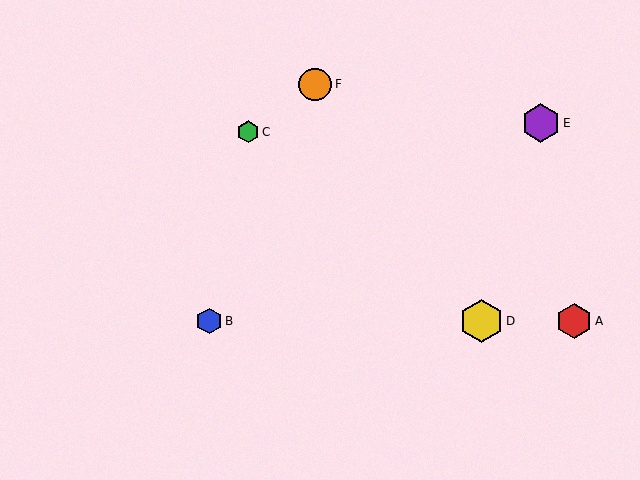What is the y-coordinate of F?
Object F is at y≈84.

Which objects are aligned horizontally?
Objects A, B, D are aligned horizontally.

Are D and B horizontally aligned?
Yes, both are at y≈321.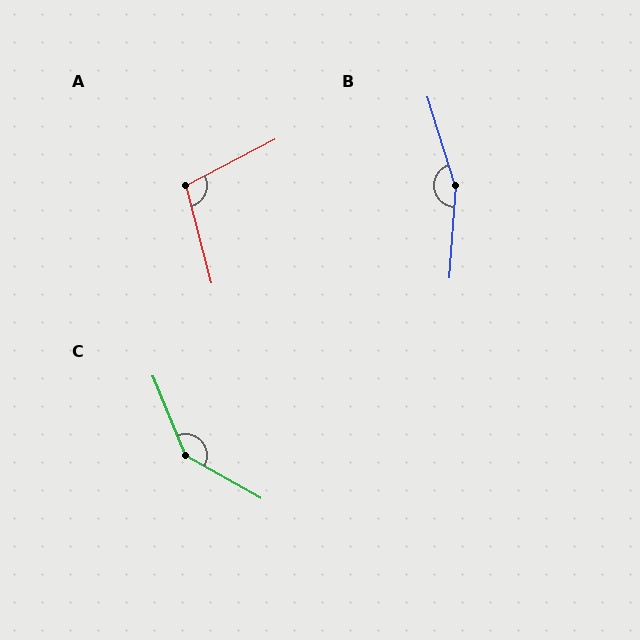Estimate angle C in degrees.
Approximately 142 degrees.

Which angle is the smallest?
A, at approximately 103 degrees.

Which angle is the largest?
B, at approximately 159 degrees.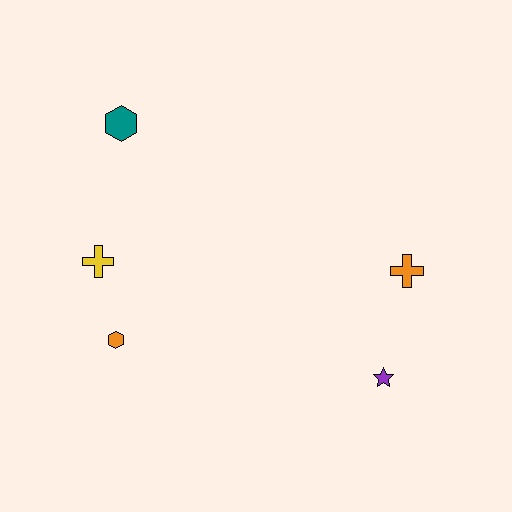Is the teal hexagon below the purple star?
No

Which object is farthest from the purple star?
The teal hexagon is farthest from the purple star.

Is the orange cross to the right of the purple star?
Yes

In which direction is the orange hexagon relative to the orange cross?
The orange hexagon is to the left of the orange cross.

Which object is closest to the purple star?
The orange cross is closest to the purple star.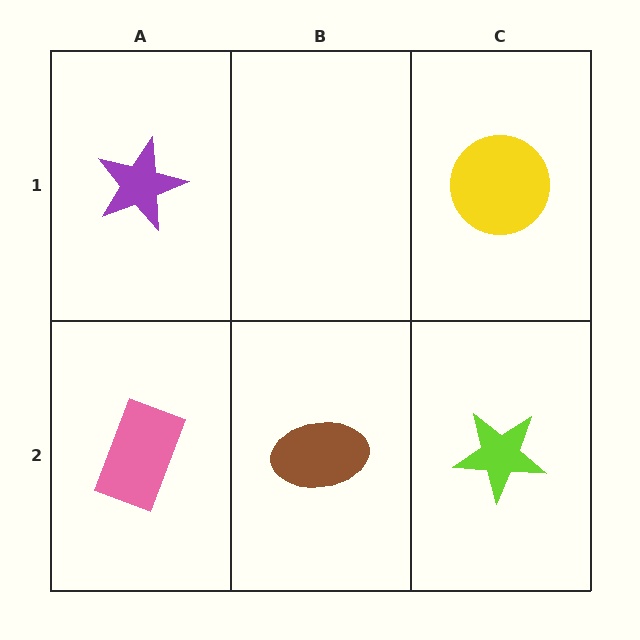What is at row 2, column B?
A brown ellipse.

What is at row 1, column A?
A purple star.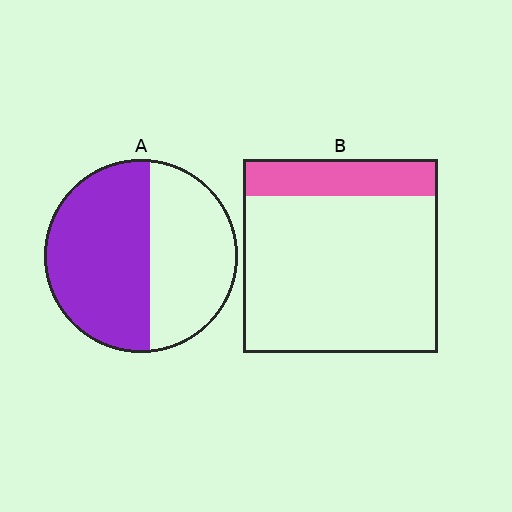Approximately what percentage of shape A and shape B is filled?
A is approximately 55% and B is approximately 20%.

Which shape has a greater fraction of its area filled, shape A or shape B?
Shape A.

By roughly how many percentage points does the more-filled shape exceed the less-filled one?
By roughly 35 percentage points (A over B).